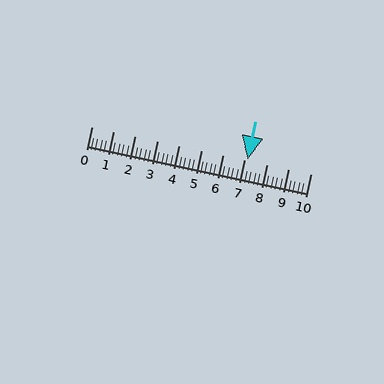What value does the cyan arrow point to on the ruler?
The cyan arrow points to approximately 7.1.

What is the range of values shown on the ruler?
The ruler shows values from 0 to 10.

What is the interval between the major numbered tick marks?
The major tick marks are spaced 1 units apart.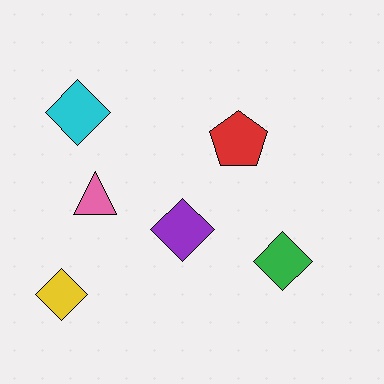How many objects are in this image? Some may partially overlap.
There are 6 objects.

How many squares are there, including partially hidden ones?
There are no squares.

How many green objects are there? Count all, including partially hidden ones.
There is 1 green object.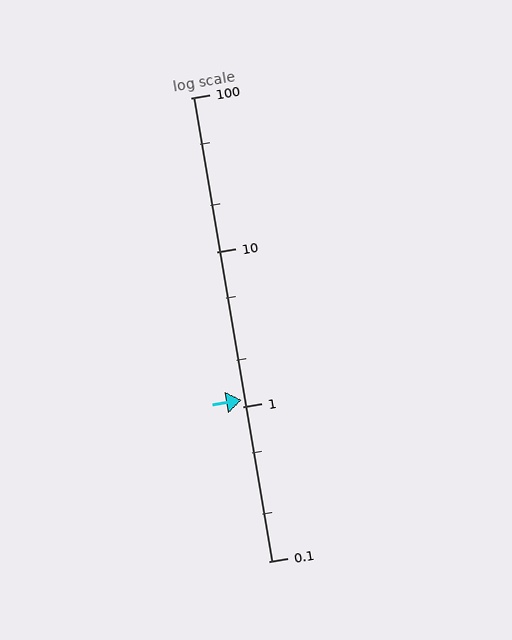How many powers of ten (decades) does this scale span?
The scale spans 3 decades, from 0.1 to 100.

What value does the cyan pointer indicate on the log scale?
The pointer indicates approximately 1.1.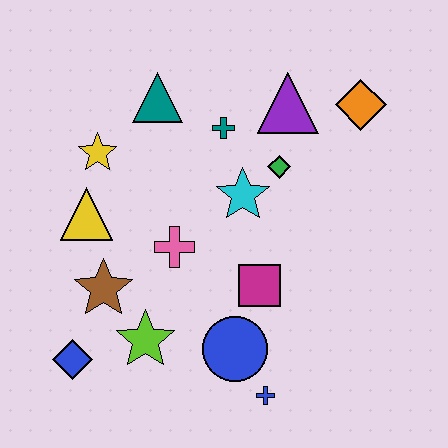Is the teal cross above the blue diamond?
Yes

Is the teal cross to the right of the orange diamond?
No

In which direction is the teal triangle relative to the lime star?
The teal triangle is above the lime star.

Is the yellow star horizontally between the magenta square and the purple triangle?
No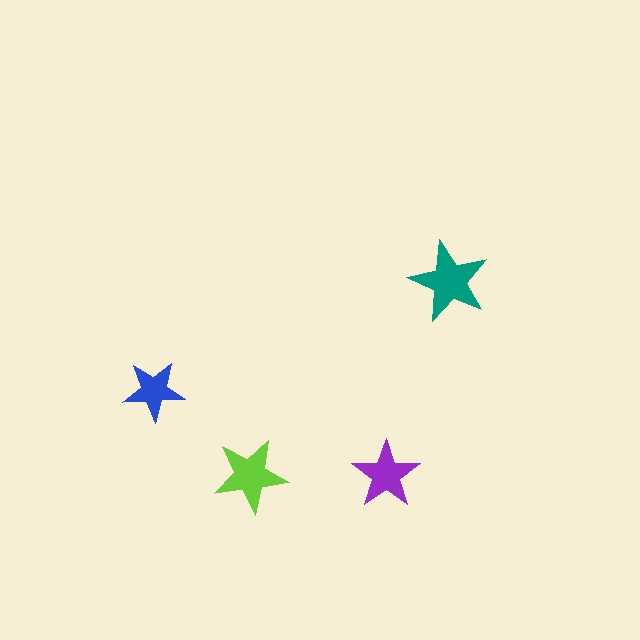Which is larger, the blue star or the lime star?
The lime one.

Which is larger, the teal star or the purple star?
The teal one.